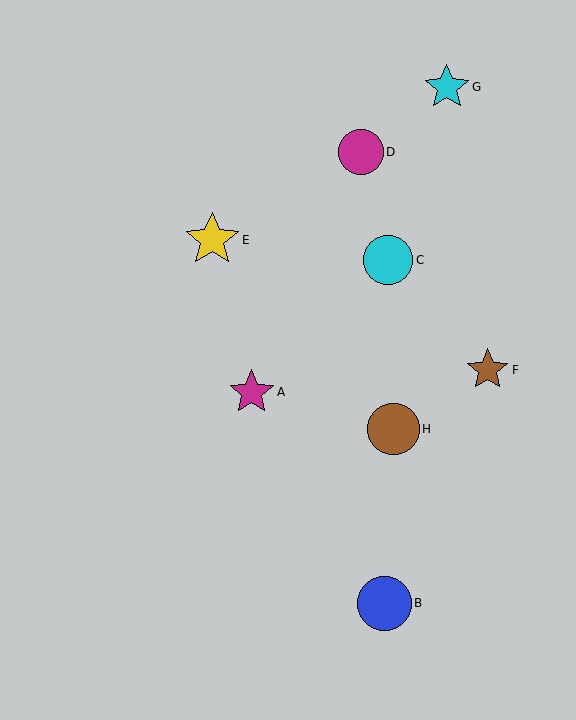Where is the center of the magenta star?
The center of the magenta star is at (252, 392).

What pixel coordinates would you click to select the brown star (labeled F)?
Click at (488, 370) to select the brown star F.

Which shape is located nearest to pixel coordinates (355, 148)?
The magenta circle (labeled D) at (361, 152) is nearest to that location.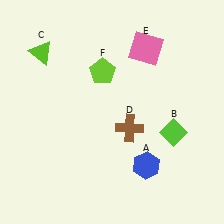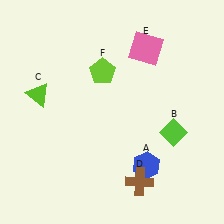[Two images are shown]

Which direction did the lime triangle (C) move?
The lime triangle (C) moved down.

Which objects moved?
The objects that moved are: the lime triangle (C), the brown cross (D).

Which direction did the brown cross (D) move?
The brown cross (D) moved down.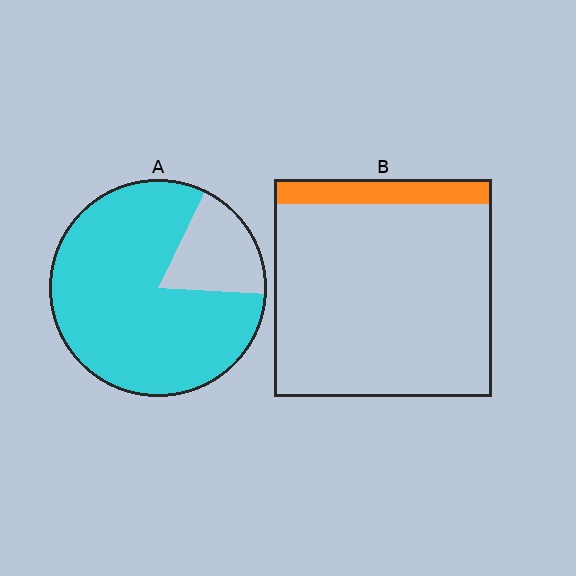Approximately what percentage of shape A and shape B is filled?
A is approximately 80% and B is approximately 10%.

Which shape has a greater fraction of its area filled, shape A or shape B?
Shape A.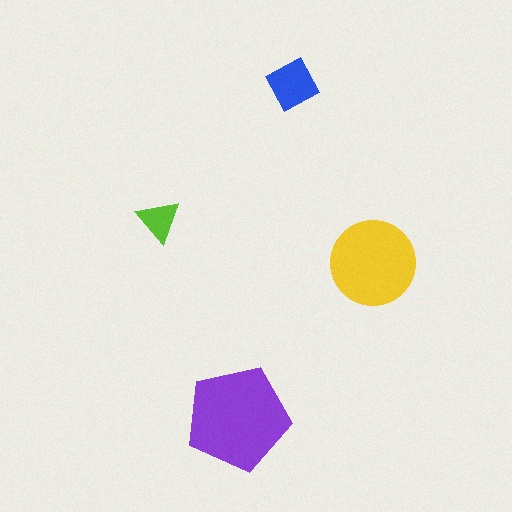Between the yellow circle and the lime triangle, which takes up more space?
The yellow circle.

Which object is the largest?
The purple pentagon.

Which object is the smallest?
The lime triangle.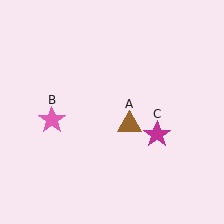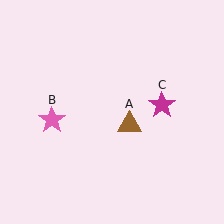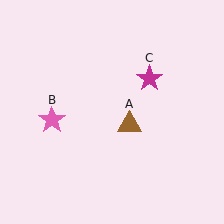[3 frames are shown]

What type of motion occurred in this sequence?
The magenta star (object C) rotated counterclockwise around the center of the scene.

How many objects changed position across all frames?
1 object changed position: magenta star (object C).